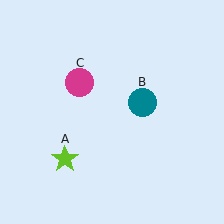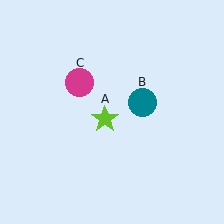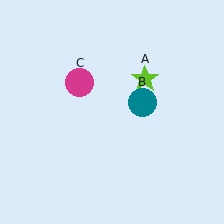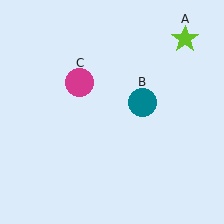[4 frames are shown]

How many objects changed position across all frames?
1 object changed position: lime star (object A).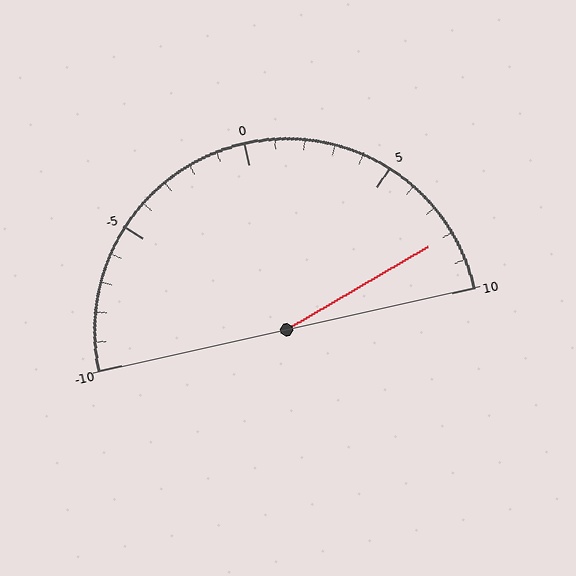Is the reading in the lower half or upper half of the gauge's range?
The reading is in the upper half of the range (-10 to 10).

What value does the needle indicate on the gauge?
The needle indicates approximately 8.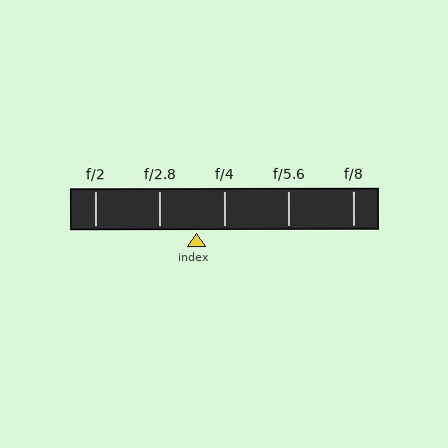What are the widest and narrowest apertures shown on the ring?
The widest aperture shown is f/2 and the narrowest is f/8.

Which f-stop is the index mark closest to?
The index mark is closest to f/4.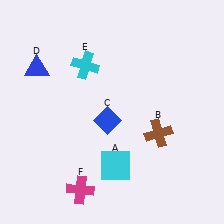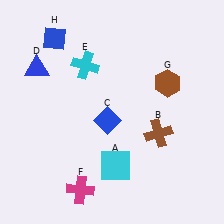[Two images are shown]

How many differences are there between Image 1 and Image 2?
There are 2 differences between the two images.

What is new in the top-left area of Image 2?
A blue diamond (H) was added in the top-left area of Image 2.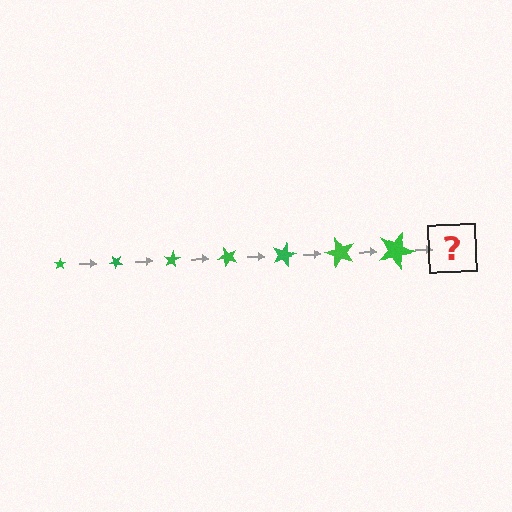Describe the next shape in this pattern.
It should be a star, larger than the previous one and rotated 280 degrees from the start.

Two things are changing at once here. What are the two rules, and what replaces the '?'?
The two rules are that the star grows larger each step and it rotates 40 degrees each step. The '?' should be a star, larger than the previous one and rotated 280 degrees from the start.